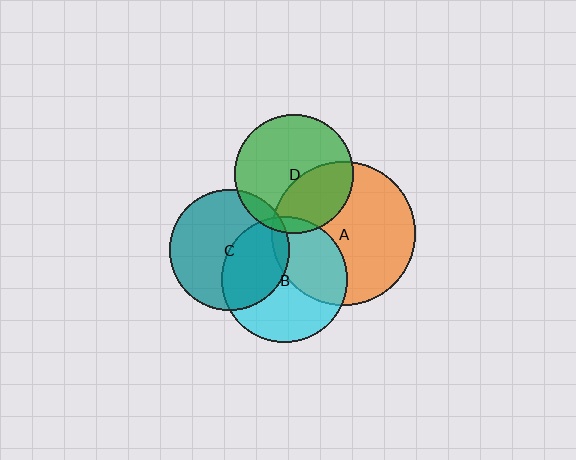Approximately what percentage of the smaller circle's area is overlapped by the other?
Approximately 5%.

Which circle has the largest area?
Circle A (orange).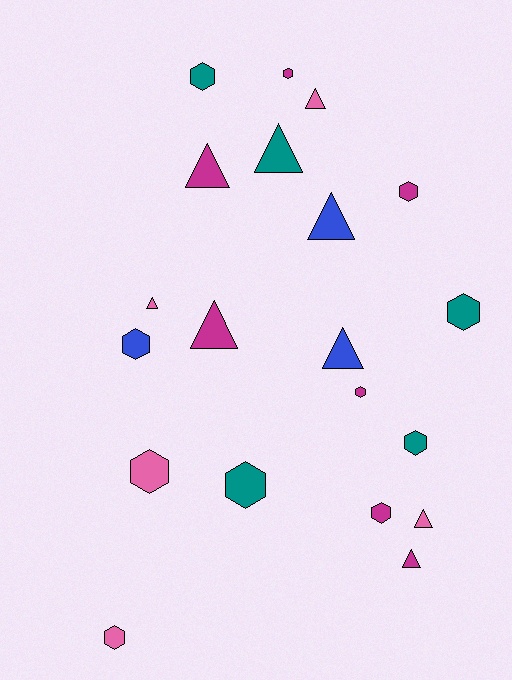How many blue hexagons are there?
There is 1 blue hexagon.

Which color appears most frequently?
Magenta, with 7 objects.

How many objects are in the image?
There are 20 objects.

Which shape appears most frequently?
Hexagon, with 11 objects.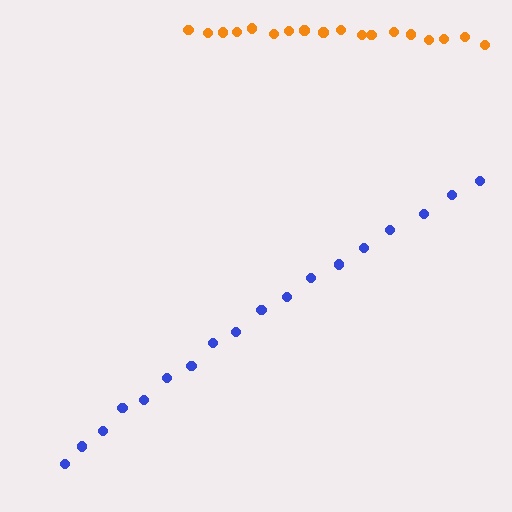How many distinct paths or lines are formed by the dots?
There are 2 distinct paths.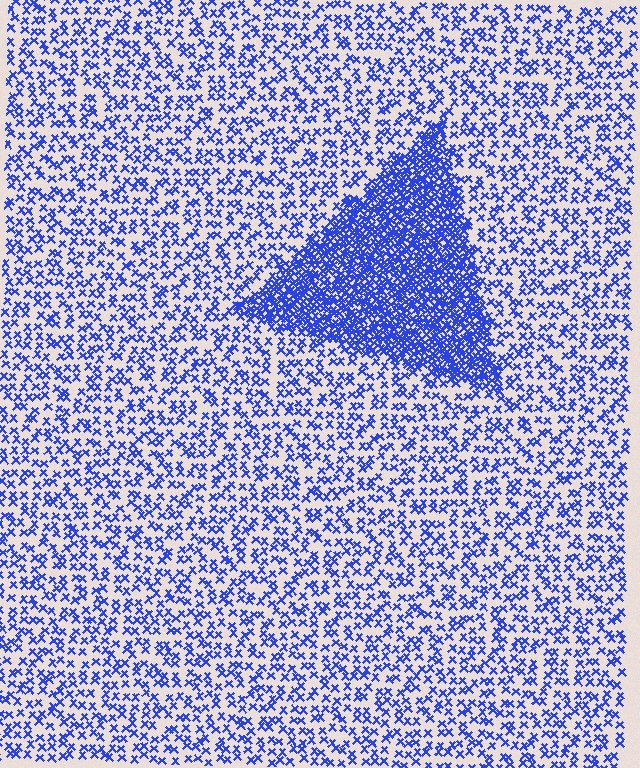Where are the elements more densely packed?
The elements are more densely packed inside the triangle boundary.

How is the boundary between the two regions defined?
The boundary is defined by a change in element density (approximately 3.0x ratio). All elements are the same color, size, and shape.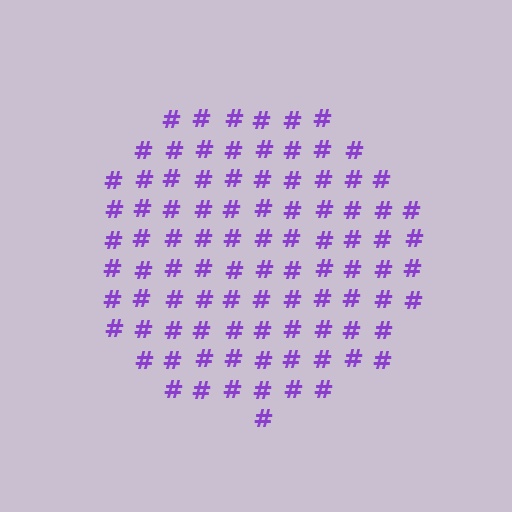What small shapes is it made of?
It is made of small hash symbols.